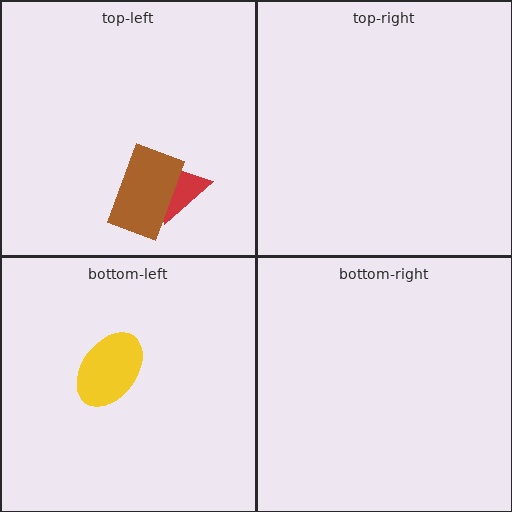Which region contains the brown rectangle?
The top-left region.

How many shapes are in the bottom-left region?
1.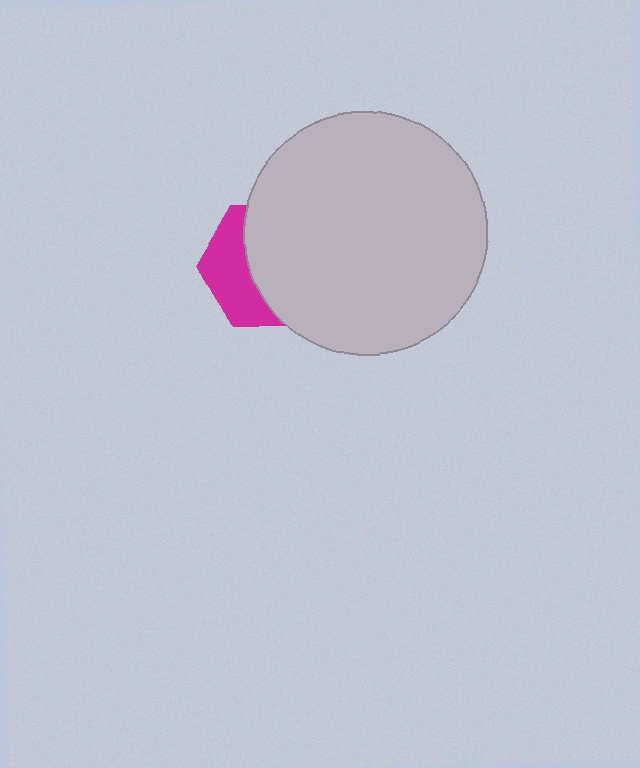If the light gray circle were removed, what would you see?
You would see the complete magenta hexagon.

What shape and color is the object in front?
The object in front is a light gray circle.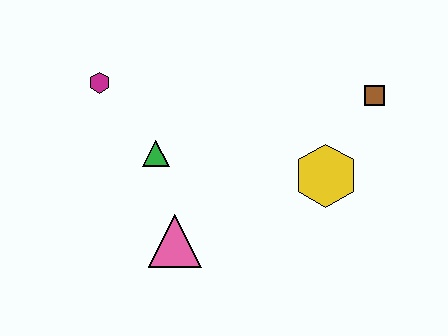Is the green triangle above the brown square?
No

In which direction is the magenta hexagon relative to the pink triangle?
The magenta hexagon is above the pink triangle.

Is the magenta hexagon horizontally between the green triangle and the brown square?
No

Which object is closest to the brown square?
The yellow hexagon is closest to the brown square.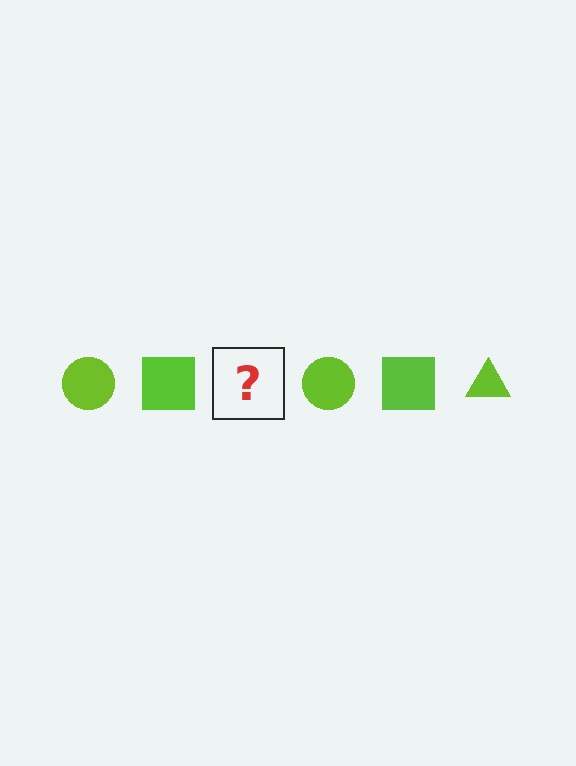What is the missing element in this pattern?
The missing element is a lime triangle.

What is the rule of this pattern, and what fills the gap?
The rule is that the pattern cycles through circle, square, triangle shapes in lime. The gap should be filled with a lime triangle.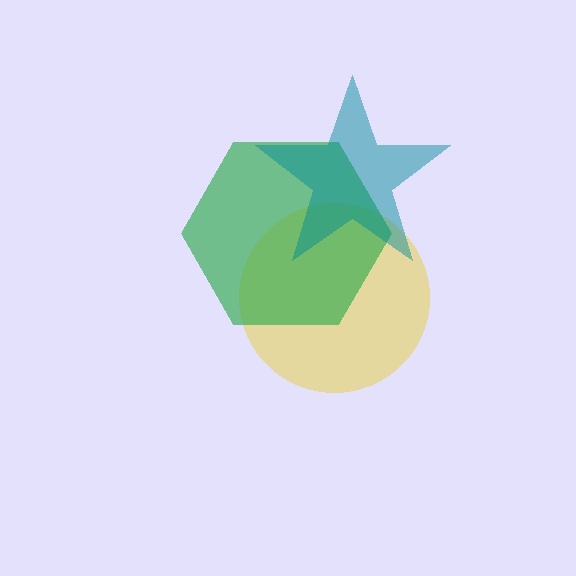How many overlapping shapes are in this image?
There are 3 overlapping shapes in the image.